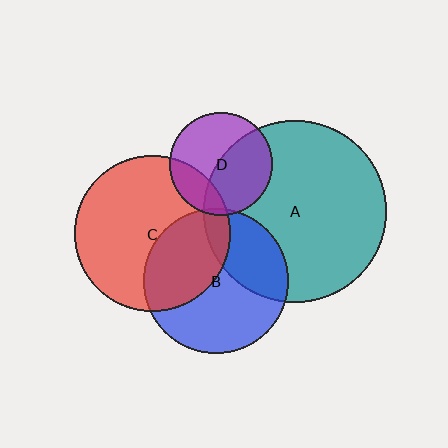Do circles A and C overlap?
Yes.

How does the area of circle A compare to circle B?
Approximately 1.6 times.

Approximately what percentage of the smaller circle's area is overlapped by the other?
Approximately 10%.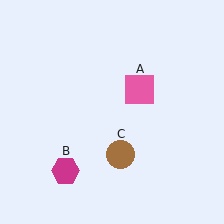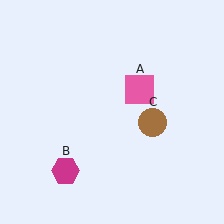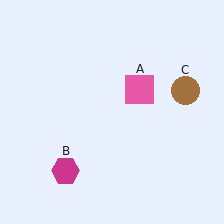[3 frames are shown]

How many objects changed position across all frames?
1 object changed position: brown circle (object C).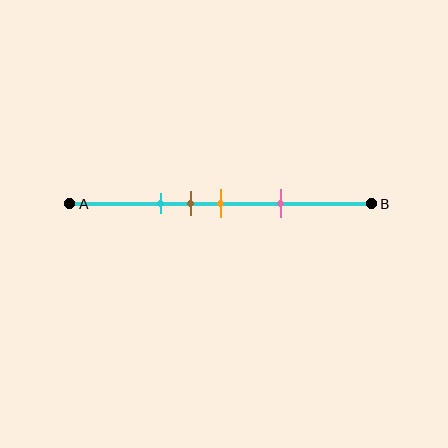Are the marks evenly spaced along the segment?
No, the marks are not evenly spaced.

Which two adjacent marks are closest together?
The brown and orange marks are the closest adjacent pair.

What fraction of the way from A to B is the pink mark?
The pink mark is approximately 70% (0.7) of the way from A to B.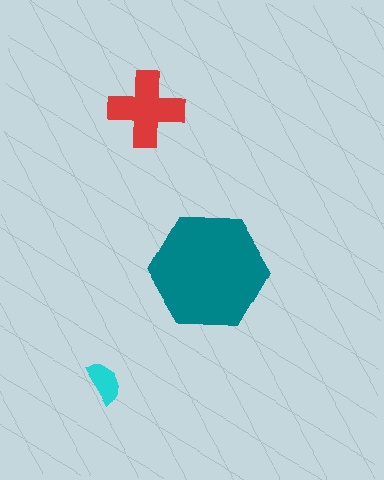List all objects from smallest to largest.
The cyan semicircle, the red cross, the teal hexagon.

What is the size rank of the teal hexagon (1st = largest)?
1st.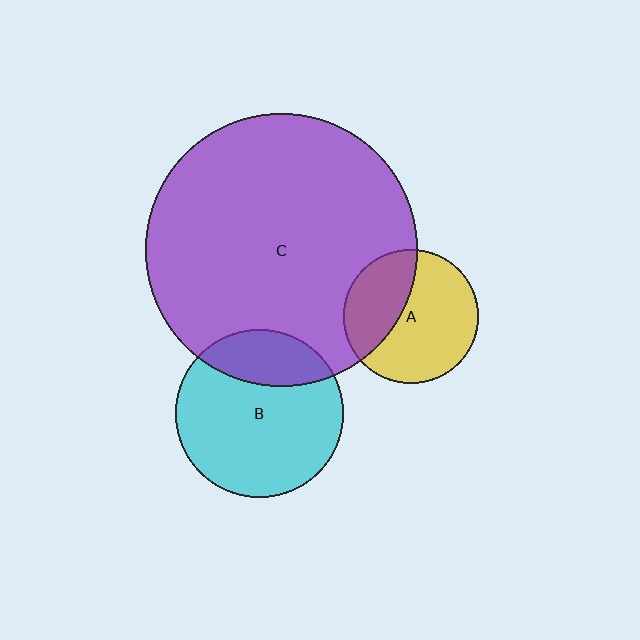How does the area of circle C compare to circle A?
Approximately 4.1 times.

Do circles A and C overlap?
Yes.